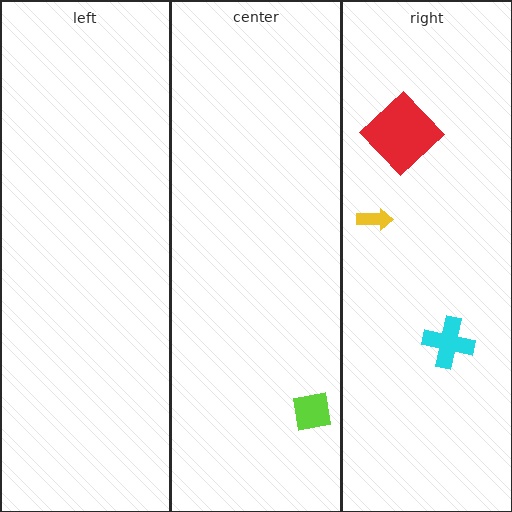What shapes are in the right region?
The yellow arrow, the red diamond, the cyan cross.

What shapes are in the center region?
The lime square.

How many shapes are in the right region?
3.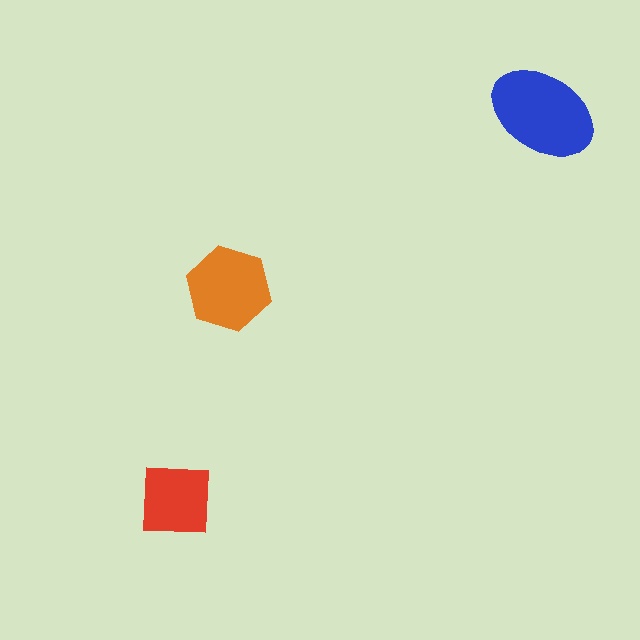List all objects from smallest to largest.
The red square, the orange hexagon, the blue ellipse.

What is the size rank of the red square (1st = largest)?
3rd.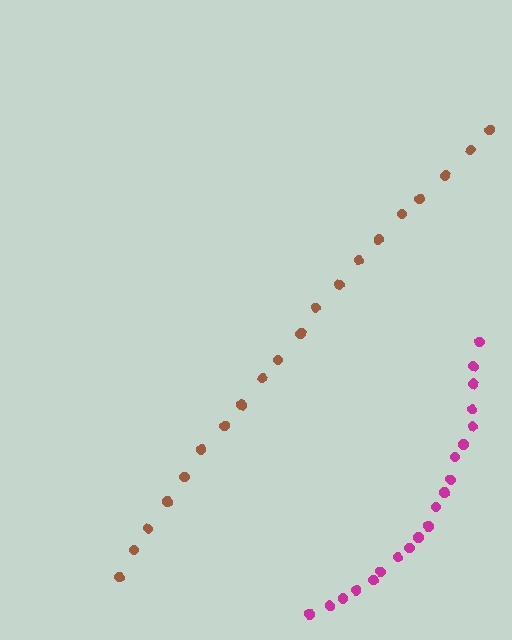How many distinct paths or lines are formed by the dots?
There are 2 distinct paths.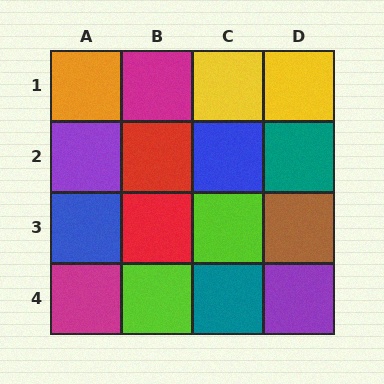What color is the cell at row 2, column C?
Blue.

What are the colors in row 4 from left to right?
Magenta, lime, teal, purple.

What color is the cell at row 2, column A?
Purple.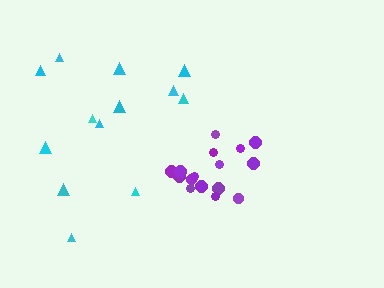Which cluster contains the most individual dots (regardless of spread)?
Purple (16).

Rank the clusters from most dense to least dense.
purple, cyan.